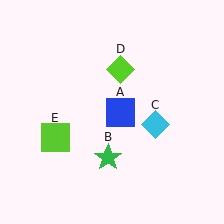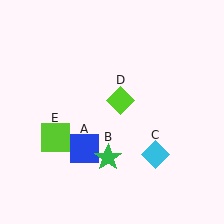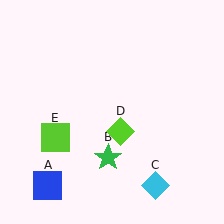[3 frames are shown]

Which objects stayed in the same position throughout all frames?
Green star (object B) and lime square (object E) remained stationary.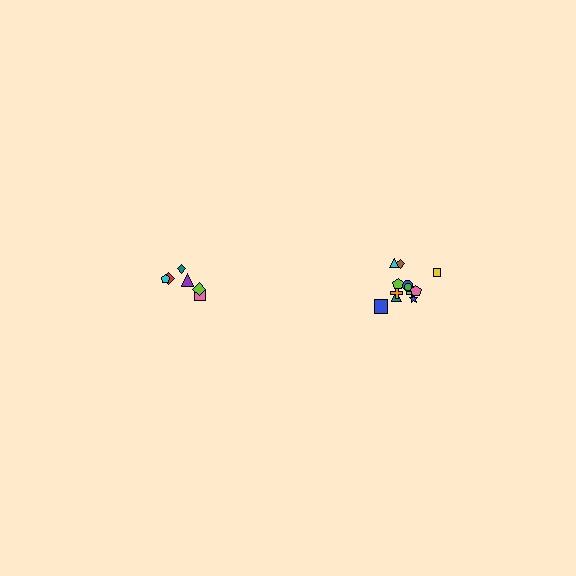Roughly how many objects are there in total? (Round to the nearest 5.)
Roughly 20 objects in total.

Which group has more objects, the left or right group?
The right group.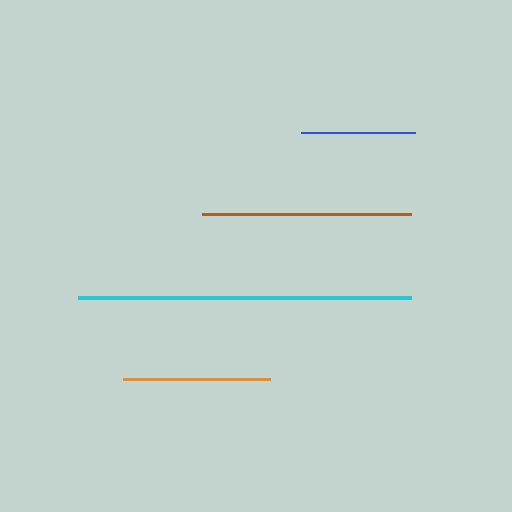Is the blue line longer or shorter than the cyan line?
The cyan line is longer than the blue line.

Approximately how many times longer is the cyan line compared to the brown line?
The cyan line is approximately 1.6 times the length of the brown line.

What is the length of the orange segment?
The orange segment is approximately 148 pixels long.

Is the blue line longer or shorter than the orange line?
The orange line is longer than the blue line.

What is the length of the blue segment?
The blue segment is approximately 114 pixels long.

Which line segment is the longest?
The cyan line is the longest at approximately 333 pixels.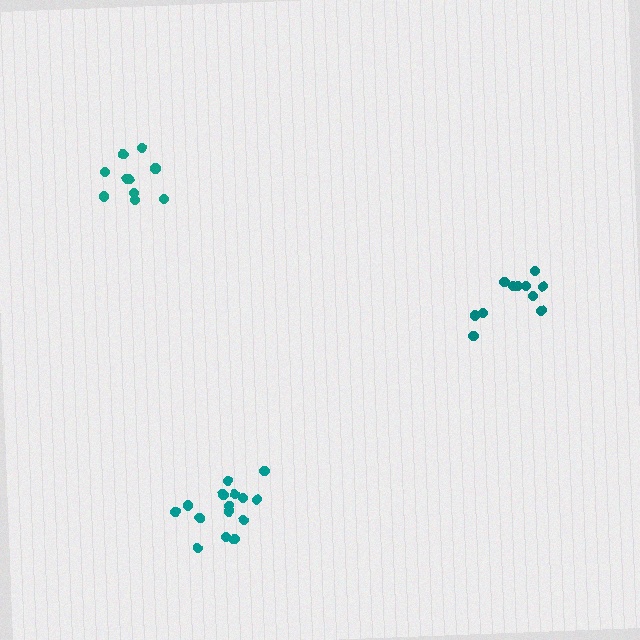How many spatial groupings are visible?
There are 3 spatial groupings.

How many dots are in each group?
Group 1: 10 dots, Group 2: 11 dots, Group 3: 15 dots (36 total).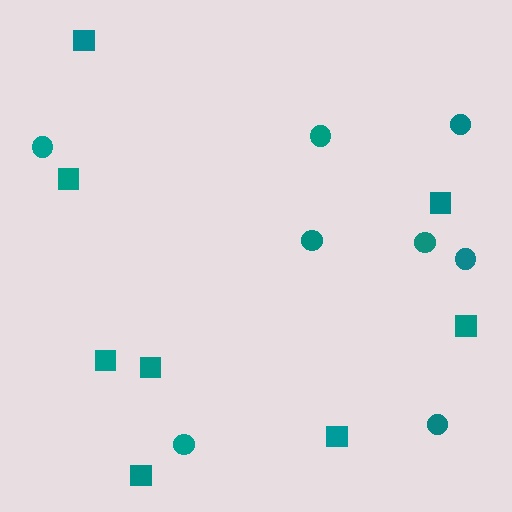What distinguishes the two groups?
There are 2 groups: one group of circles (8) and one group of squares (8).